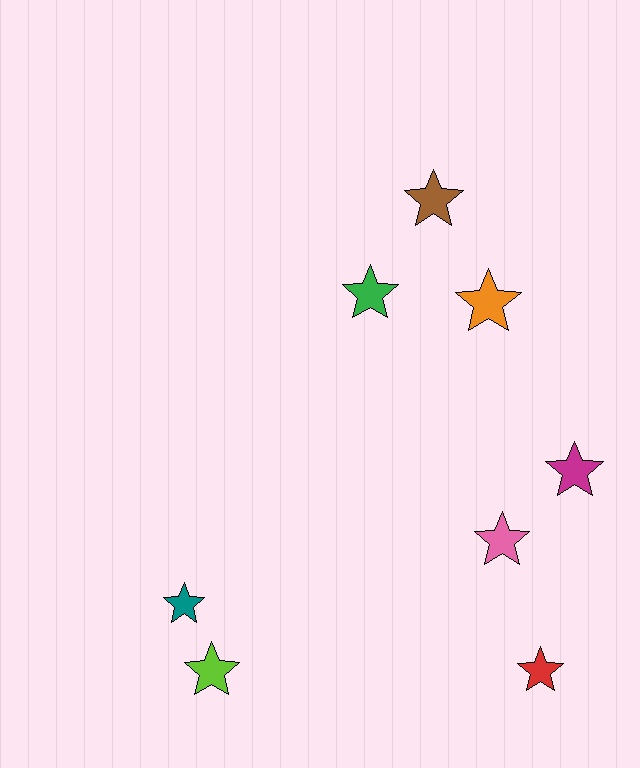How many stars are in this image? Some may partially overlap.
There are 8 stars.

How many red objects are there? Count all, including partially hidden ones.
There is 1 red object.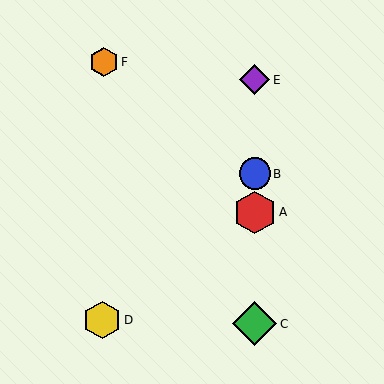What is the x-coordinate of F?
Object F is at x≈104.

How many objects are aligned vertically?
4 objects (A, B, C, E) are aligned vertically.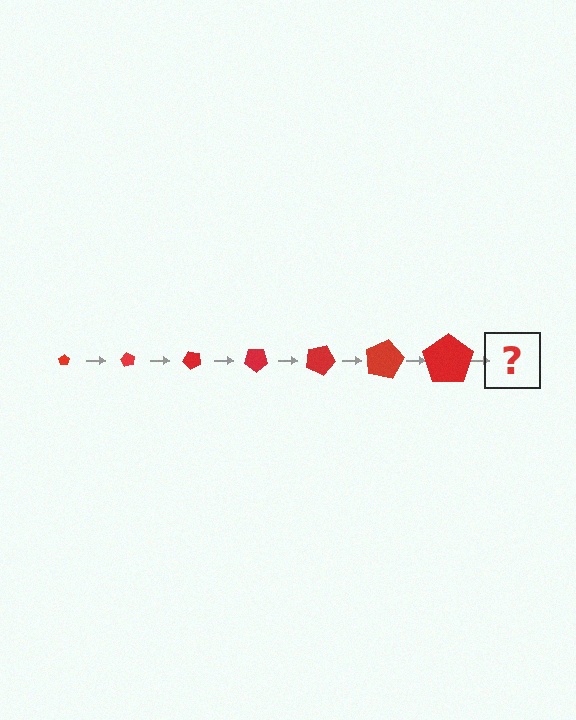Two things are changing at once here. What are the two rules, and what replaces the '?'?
The two rules are that the pentagon grows larger each step and it rotates 60 degrees each step. The '?' should be a pentagon, larger than the previous one and rotated 420 degrees from the start.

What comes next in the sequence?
The next element should be a pentagon, larger than the previous one and rotated 420 degrees from the start.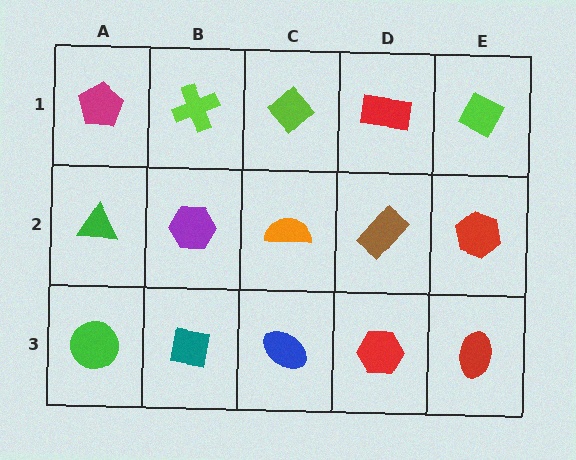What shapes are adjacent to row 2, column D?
A red rectangle (row 1, column D), a red hexagon (row 3, column D), an orange semicircle (row 2, column C), a red hexagon (row 2, column E).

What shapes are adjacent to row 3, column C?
An orange semicircle (row 2, column C), a teal square (row 3, column B), a red hexagon (row 3, column D).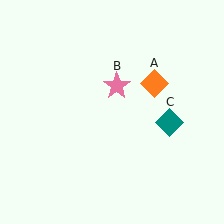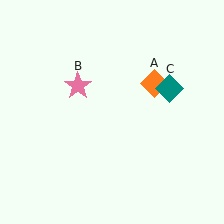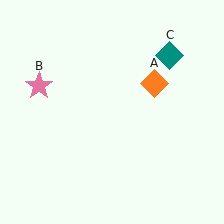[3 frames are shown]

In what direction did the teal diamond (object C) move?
The teal diamond (object C) moved up.